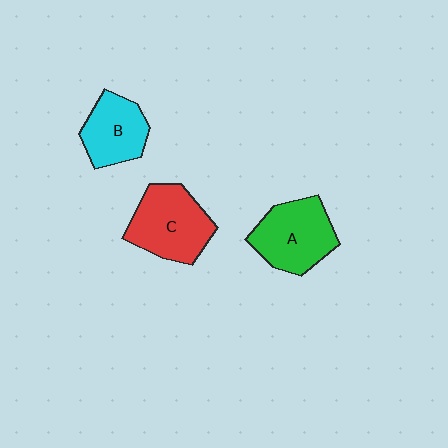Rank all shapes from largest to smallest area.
From largest to smallest: C (red), A (green), B (cyan).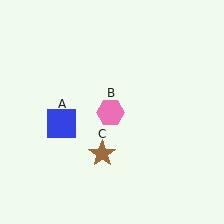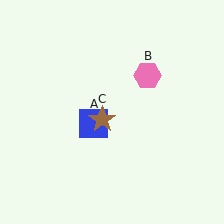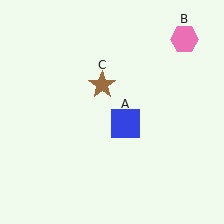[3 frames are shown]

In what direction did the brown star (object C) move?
The brown star (object C) moved up.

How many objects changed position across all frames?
3 objects changed position: blue square (object A), pink hexagon (object B), brown star (object C).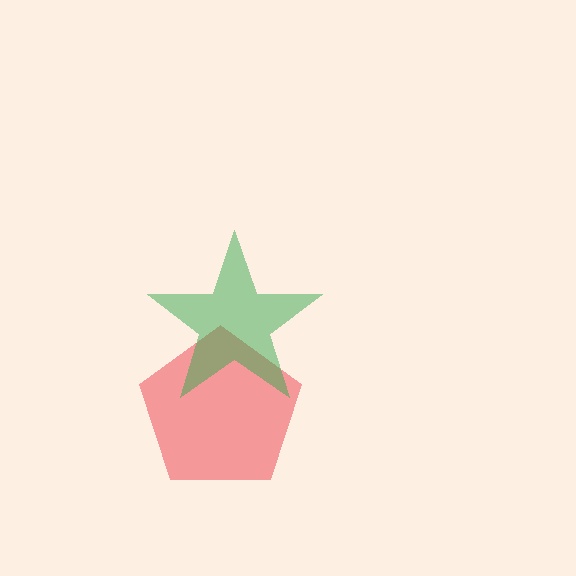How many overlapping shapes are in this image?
There are 2 overlapping shapes in the image.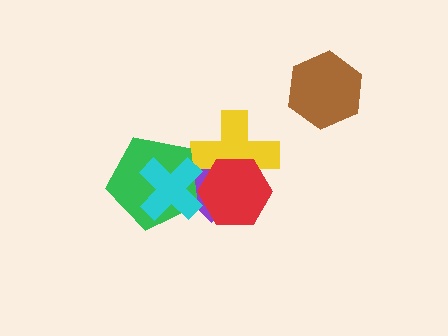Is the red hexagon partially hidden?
Yes, it is partially covered by another shape.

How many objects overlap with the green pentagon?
2 objects overlap with the green pentagon.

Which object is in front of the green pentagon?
The cyan cross is in front of the green pentagon.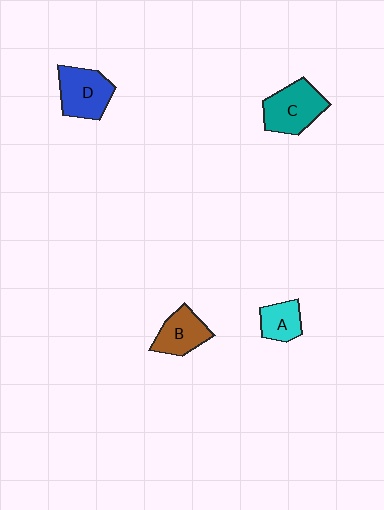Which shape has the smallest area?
Shape A (cyan).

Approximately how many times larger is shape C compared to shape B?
Approximately 1.3 times.